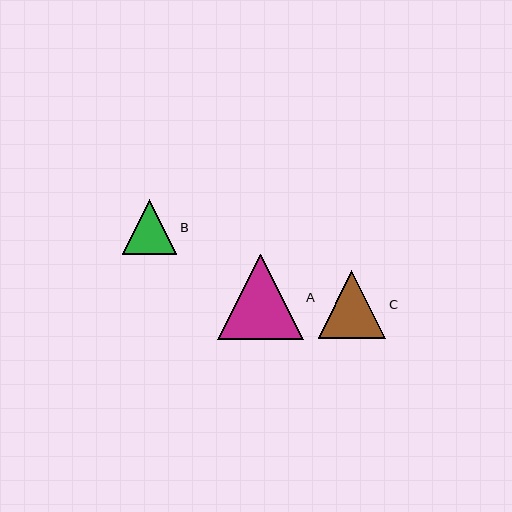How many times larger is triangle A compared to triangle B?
Triangle A is approximately 1.6 times the size of triangle B.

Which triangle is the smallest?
Triangle B is the smallest with a size of approximately 55 pixels.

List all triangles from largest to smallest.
From largest to smallest: A, C, B.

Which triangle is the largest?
Triangle A is the largest with a size of approximately 86 pixels.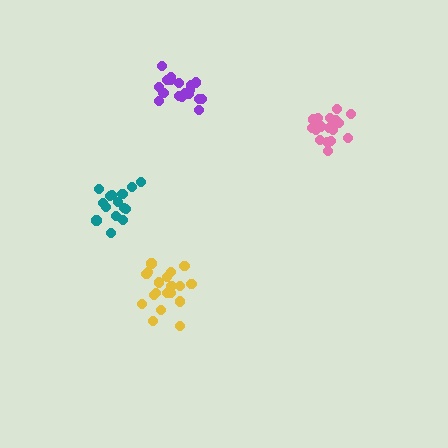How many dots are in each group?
Group 1: 15 dots, Group 2: 19 dots, Group 3: 19 dots, Group 4: 18 dots (71 total).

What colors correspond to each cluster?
The clusters are colored: teal, pink, yellow, purple.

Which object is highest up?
The purple cluster is topmost.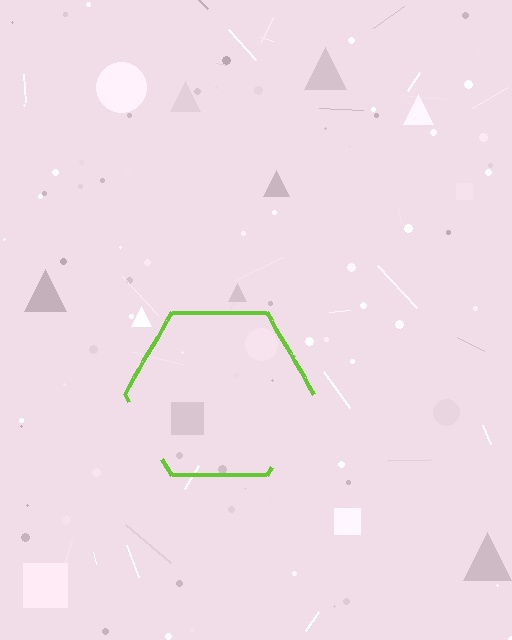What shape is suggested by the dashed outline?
The dashed outline suggests a hexagon.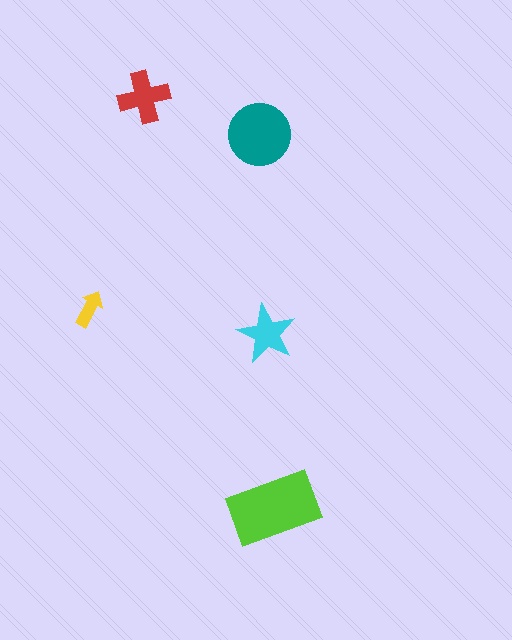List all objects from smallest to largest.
The yellow arrow, the cyan star, the red cross, the teal circle, the lime rectangle.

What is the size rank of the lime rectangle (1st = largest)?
1st.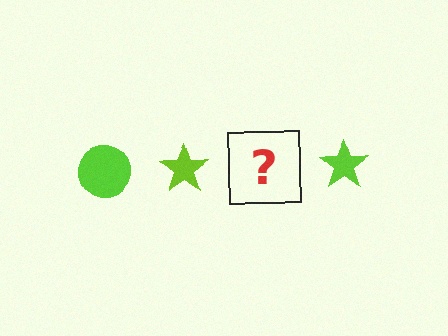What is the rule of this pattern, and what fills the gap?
The rule is that the pattern cycles through circle, star shapes in lime. The gap should be filled with a lime circle.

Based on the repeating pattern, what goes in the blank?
The blank should be a lime circle.